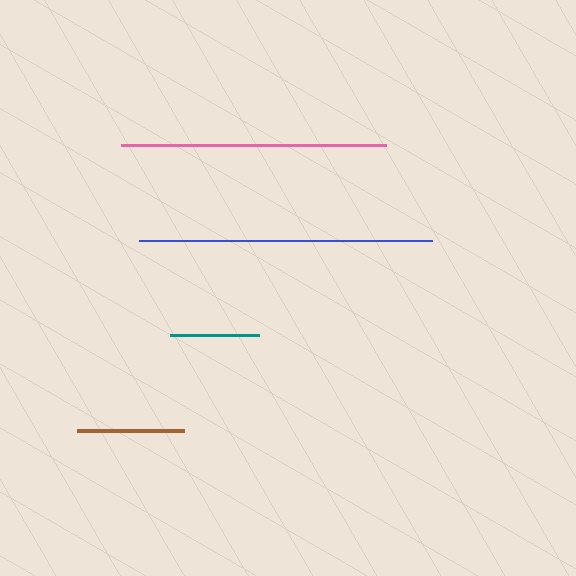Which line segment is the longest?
The blue line is the longest at approximately 293 pixels.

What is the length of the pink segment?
The pink segment is approximately 264 pixels long.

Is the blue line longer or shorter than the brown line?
The blue line is longer than the brown line.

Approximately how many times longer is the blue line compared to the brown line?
The blue line is approximately 2.7 times the length of the brown line.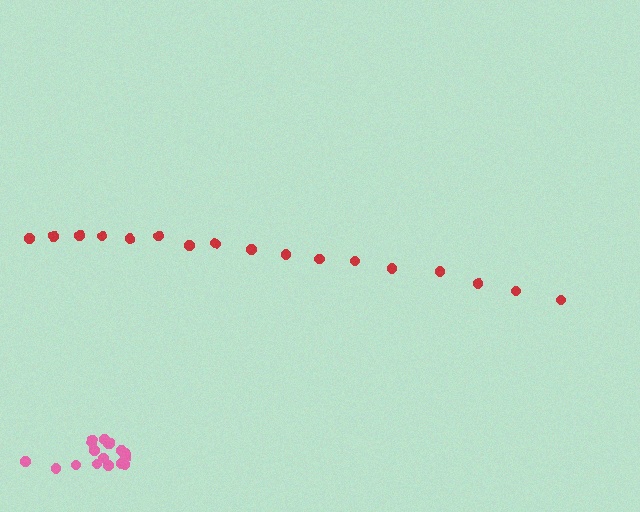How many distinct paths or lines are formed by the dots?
There are 2 distinct paths.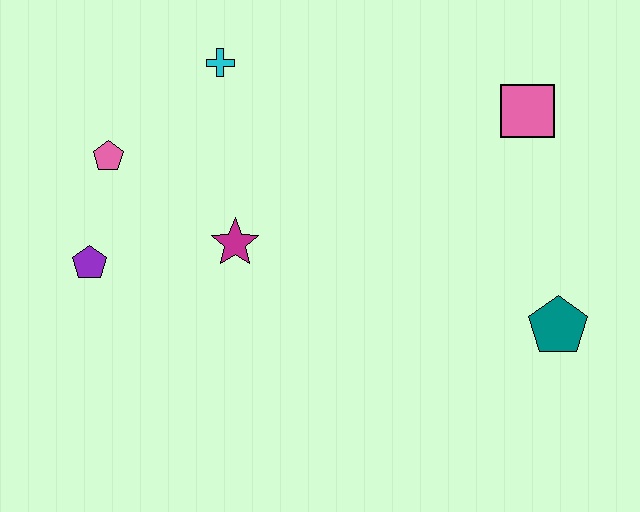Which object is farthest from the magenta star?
The teal pentagon is farthest from the magenta star.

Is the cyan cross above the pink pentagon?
Yes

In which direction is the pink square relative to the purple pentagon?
The pink square is to the right of the purple pentagon.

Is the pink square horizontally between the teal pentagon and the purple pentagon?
Yes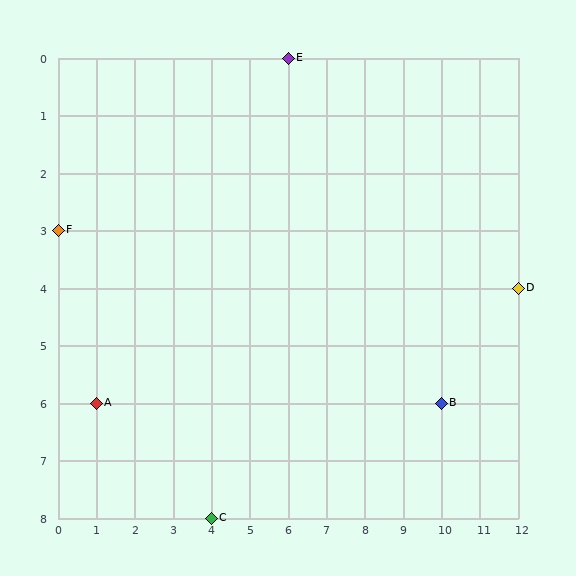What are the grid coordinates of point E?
Point E is at grid coordinates (6, 0).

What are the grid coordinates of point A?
Point A is at grid coordinates (1, 6).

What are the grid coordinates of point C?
Point C is at grid coordinates (4, 8).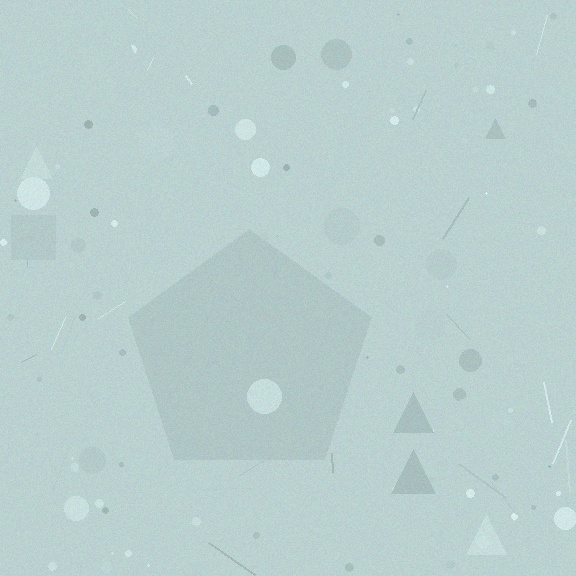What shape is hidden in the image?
A pentagon is hidden in the image.